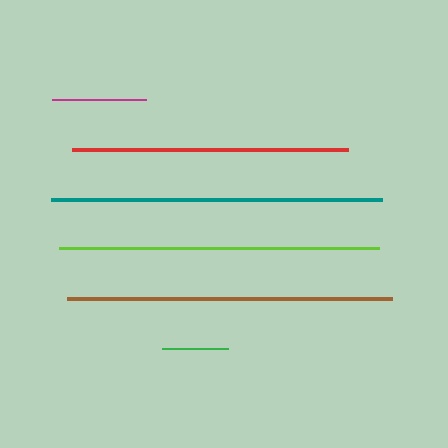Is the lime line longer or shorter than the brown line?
The brown line is longer than the lime line.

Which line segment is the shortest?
The green line is the shortest at approximately 65 pixels.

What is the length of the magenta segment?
The magenta segment is approximately 93 pixels long.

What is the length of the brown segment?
The brown segment is approximately 325 pixels long.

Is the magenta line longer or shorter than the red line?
The red line is longer than the magenta line.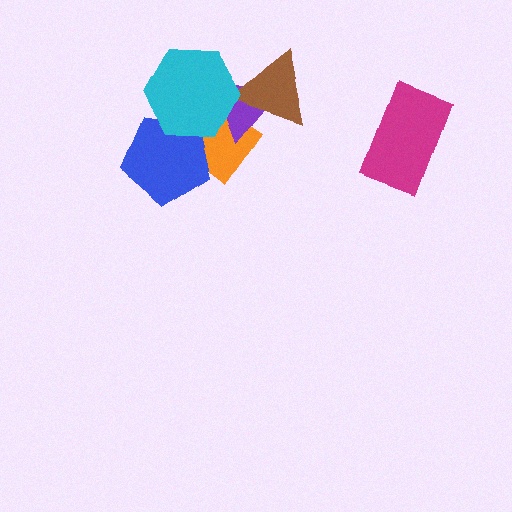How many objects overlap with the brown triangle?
3 objects overlap with the brown triangle.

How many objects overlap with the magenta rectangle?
0 objects overlap with the magenta rectangle.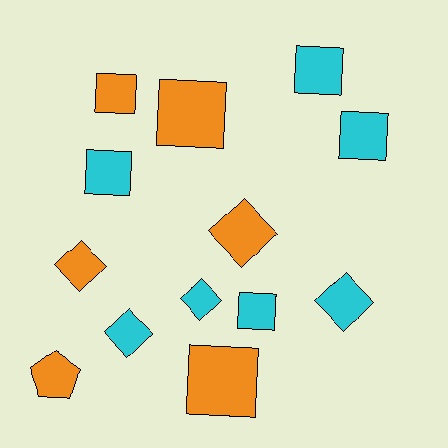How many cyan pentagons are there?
There are no cyan pentagons.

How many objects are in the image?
There are 13 objects.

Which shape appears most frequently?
Square, with 7 objects.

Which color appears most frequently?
Cyan, with 7 objects.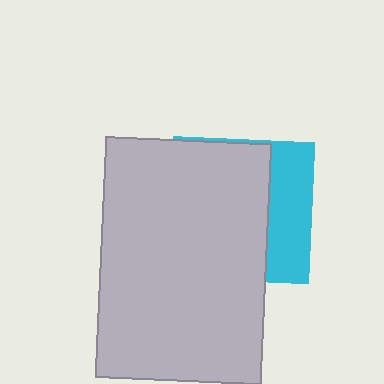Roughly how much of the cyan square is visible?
A small part of it is visible (roughly 32%).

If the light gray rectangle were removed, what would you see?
You would see the complete cyan square.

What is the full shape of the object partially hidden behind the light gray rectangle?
The partially hidden object is a cyan square.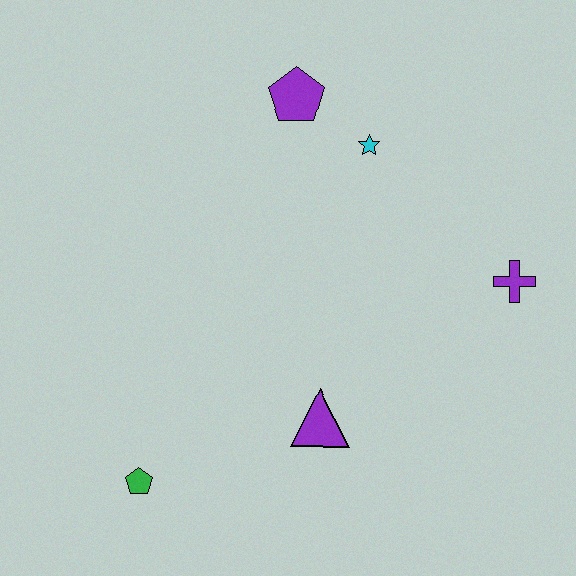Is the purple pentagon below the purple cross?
No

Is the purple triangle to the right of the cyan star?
No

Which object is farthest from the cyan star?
The green pentagon is farthest from the cyan star.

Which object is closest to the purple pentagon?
The cyan star is closest to the purple pentagon.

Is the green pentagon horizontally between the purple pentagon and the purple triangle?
No